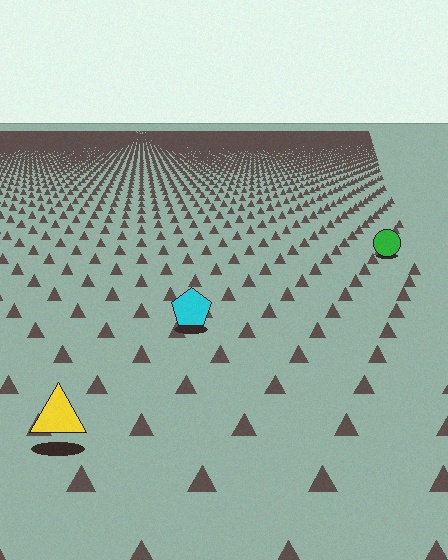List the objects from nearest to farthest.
From nearest to farthest: the yellow triangle, the cyan pentagon, the green circle.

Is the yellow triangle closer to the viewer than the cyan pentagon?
Yes. The yellow triangle is closer — you can tell from the texture gradient: the ground texture is coarser near it.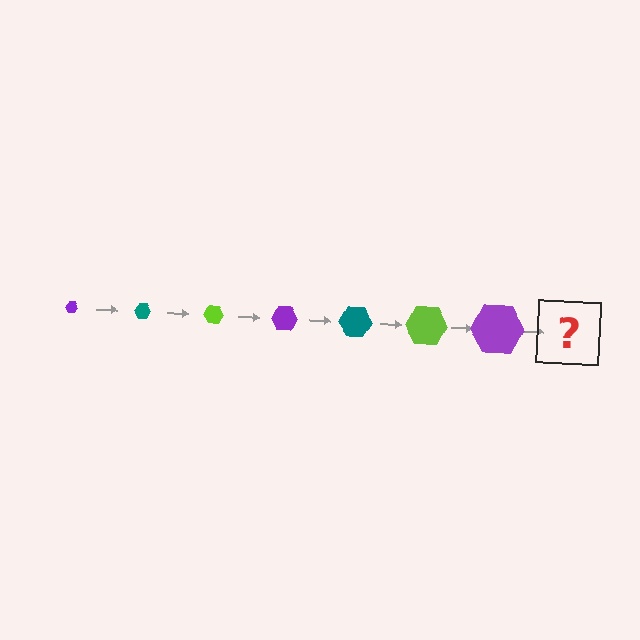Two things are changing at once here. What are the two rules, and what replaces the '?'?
The two rules are that the hexagon grows larger each step and the color cycles through purple, teal, and lime. The '?' should be a teal hexagon, larger than the previous one.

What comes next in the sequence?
The next element should be a teal hexagon, larger than the previous one.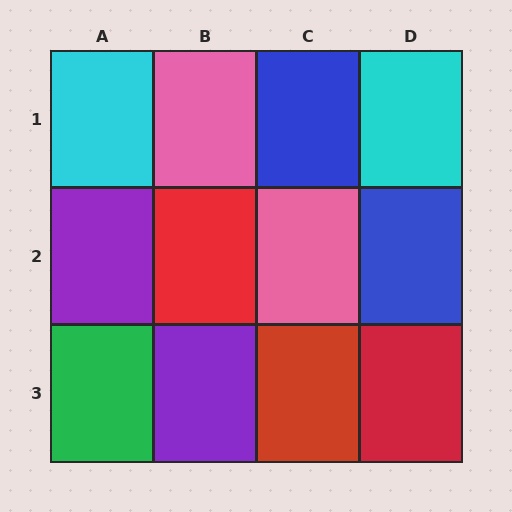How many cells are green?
1 cell is green.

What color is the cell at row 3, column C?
Red.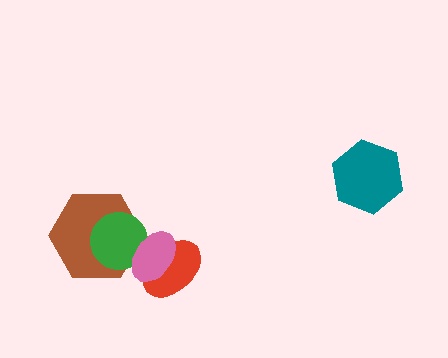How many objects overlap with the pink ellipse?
3 objects overlap with the pink ellipse.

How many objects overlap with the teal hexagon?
0 objects overlap with the teal hexagon.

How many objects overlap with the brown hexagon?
2 objects overlap with the brown hexagon.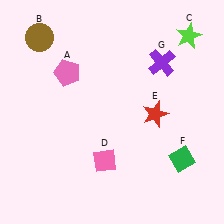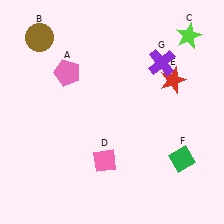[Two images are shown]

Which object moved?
The red star (E) moved up.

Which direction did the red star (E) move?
The red star (E) moved up.